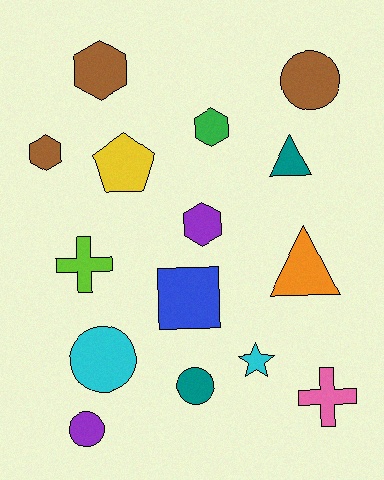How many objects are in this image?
There are 15 objects.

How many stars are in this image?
There is 1 star.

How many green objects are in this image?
There is 1 green object.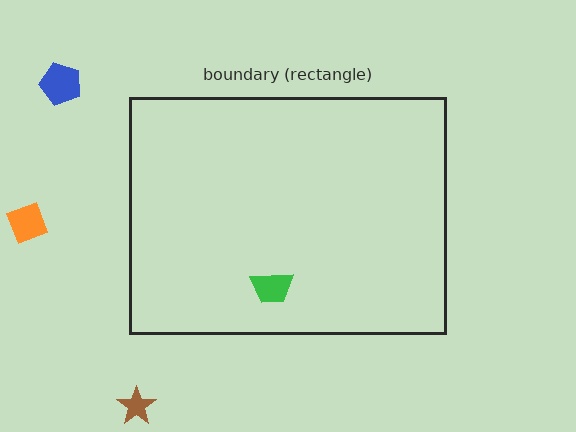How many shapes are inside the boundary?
1 inside, 3 outside.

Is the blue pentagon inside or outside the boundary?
Outside.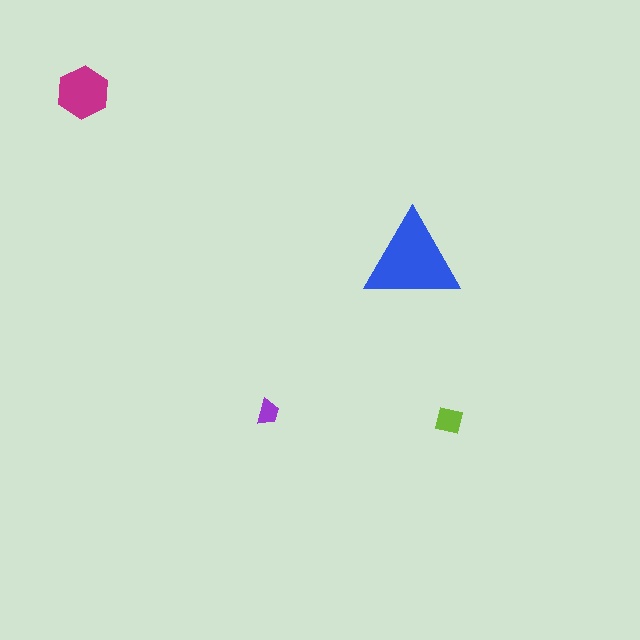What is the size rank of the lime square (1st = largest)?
3rd.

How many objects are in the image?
There are 4 objects in the image.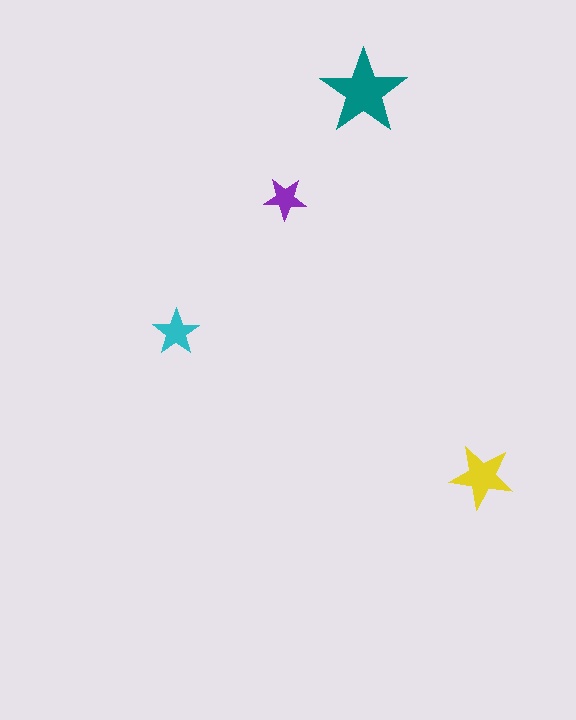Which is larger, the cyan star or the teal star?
The teal one.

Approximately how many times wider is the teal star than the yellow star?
About 1.5 times wider.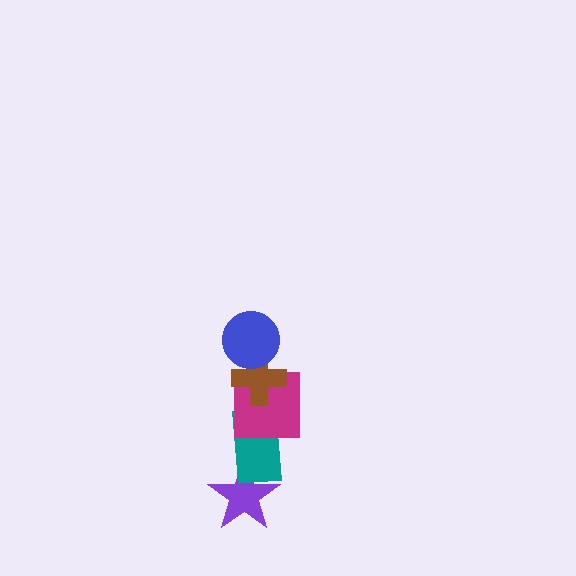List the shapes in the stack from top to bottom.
From top to bottom: the blue circle, the brown cross, the magenta square, the teal rectangle, the purple star.